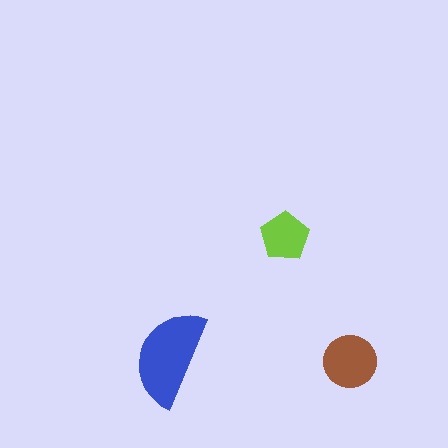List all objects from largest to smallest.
The blue semicircle, the brown circle, the lime pentagon.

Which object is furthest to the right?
The brown circle is rightmost.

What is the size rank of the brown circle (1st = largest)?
2nd.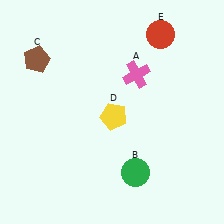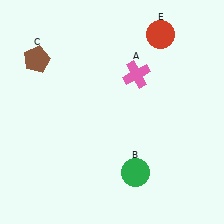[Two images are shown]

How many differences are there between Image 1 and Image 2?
There is 1 difference between the two images.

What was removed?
The yellow pentagon (D) was removed in Image 2.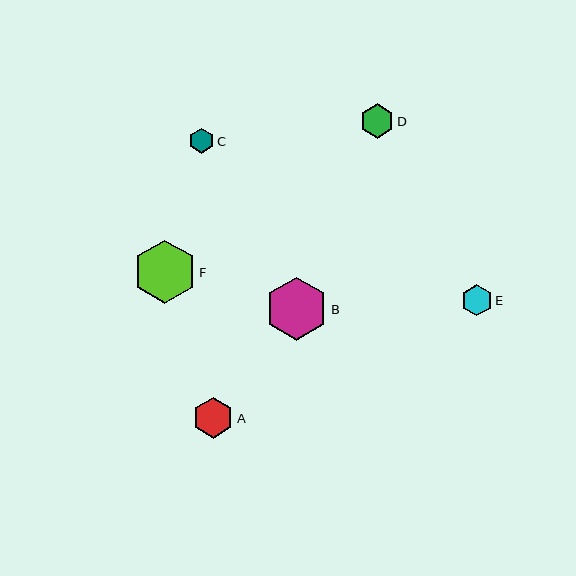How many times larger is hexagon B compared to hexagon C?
Hexagon B is approximately 2.5 times the size of hexagon C.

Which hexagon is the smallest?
Hexagon C is the smallest with a size of approximately 25 pixels.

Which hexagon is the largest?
Hexagon F is the largest with a size of approximately 63 pixels.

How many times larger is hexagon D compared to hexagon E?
Hexagon D is approximately 1.1 times the size of hexagon E.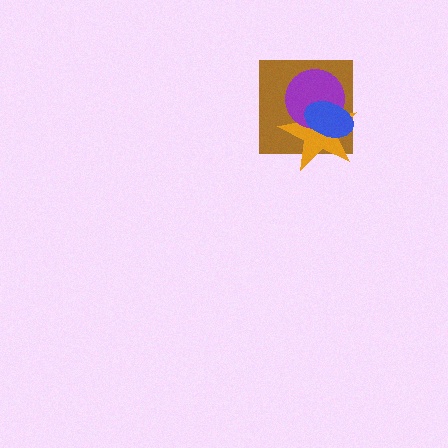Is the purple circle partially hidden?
Yes, it is partially covered by another shape.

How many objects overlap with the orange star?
3 objects overlap with the orange star.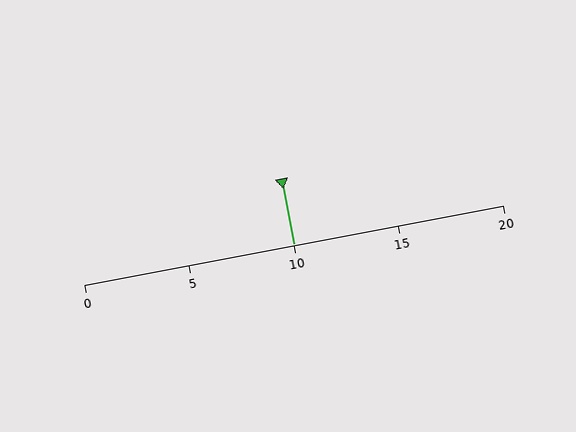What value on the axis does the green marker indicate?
The marker indicates approximately 10.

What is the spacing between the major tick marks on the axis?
The major ticks are spaced 5 apart.